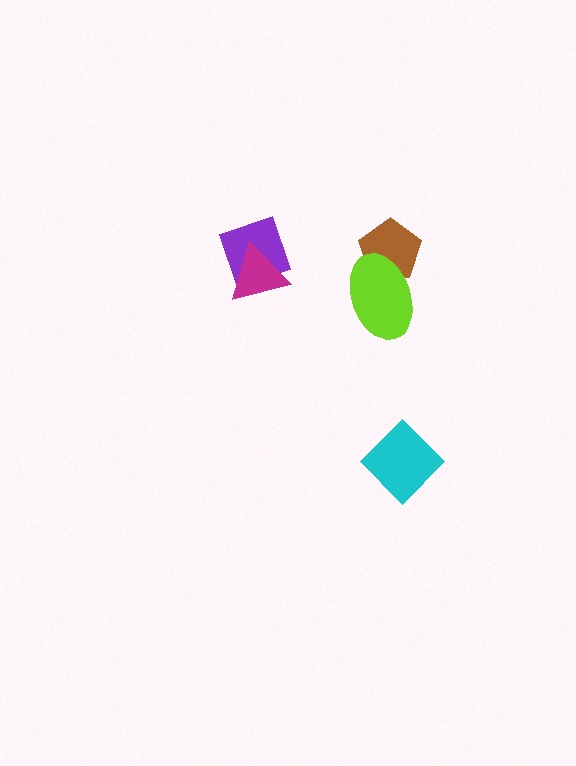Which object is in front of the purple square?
The magenta triangle is in front of the purple square.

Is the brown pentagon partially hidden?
Yes, it is partially covered by another shape.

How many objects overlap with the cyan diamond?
0 objects overlap with the cyan diamond.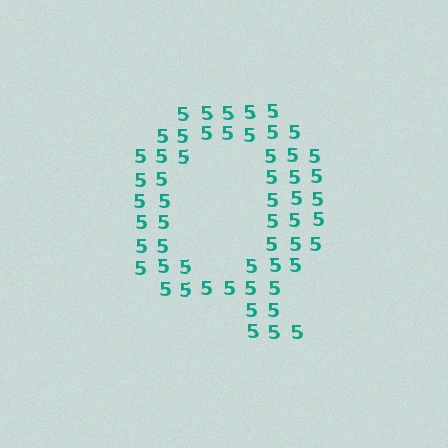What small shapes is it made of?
It is made of small digit 5's.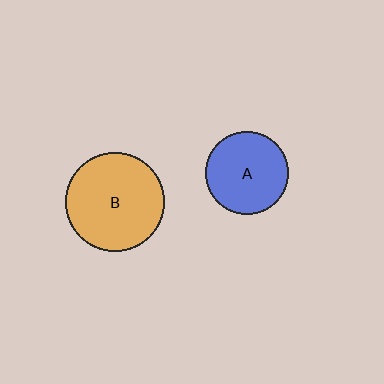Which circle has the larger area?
Circle B (orange).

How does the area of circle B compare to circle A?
Approximately 1.4 times.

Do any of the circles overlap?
No, none of the circles overlap.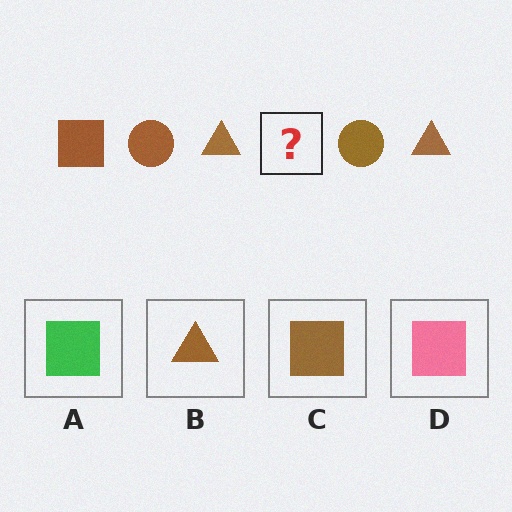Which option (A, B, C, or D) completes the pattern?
C.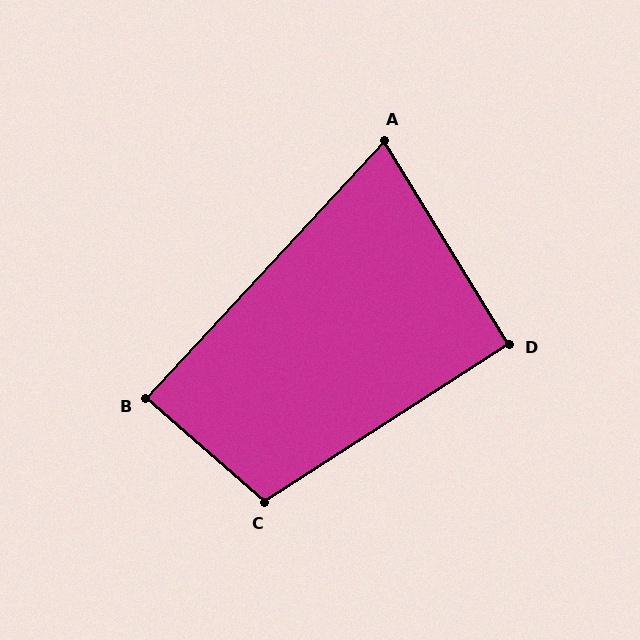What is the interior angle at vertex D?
Approximately 91 degrees (approximately right).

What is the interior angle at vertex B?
Approximately 89 degrees (approximately right).